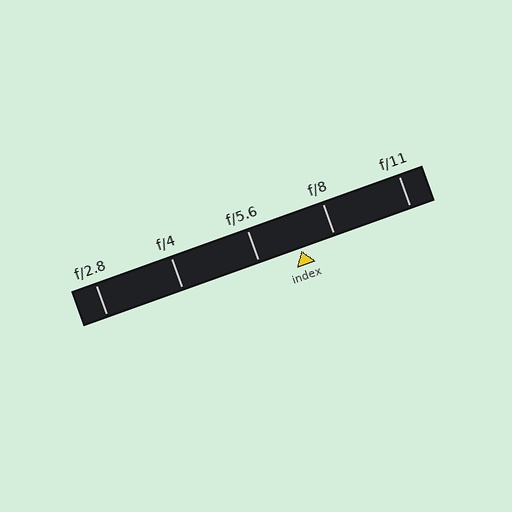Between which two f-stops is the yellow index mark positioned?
The index mark is between f/5.6 and f/8.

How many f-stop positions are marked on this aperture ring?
There are 5 f-stop positions marked.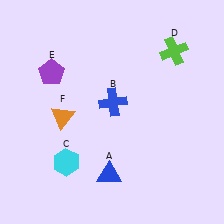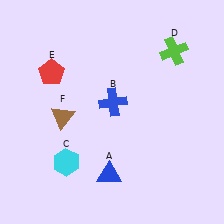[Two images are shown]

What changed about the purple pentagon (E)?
In Image 1, E is purple. In Image 2, it changed to red.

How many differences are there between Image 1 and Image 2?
There are 2 differences between the two images.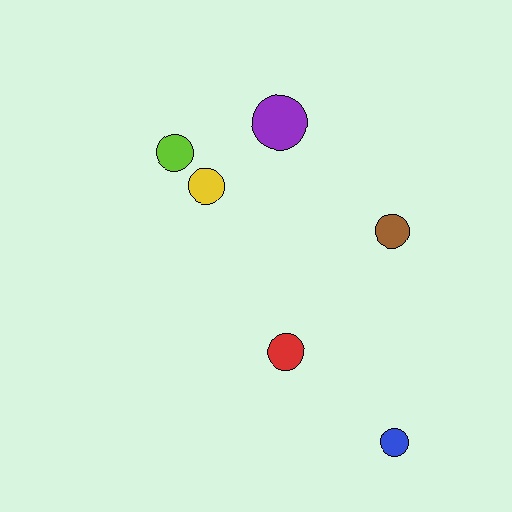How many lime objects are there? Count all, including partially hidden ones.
There is 1 lime object.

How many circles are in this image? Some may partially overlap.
There are 6 circles.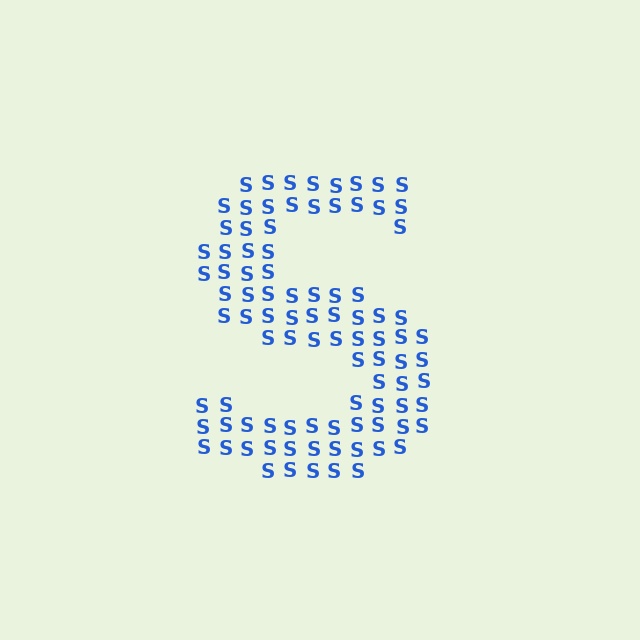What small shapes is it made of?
It is made of small letter S's.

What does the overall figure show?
The overall figure shows the letter S.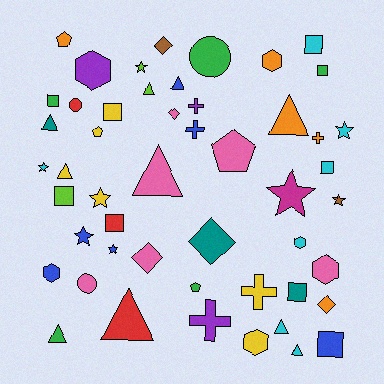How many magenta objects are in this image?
There is 1 magenta object.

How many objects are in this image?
There are 50 objects.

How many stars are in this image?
There are 8 stars.